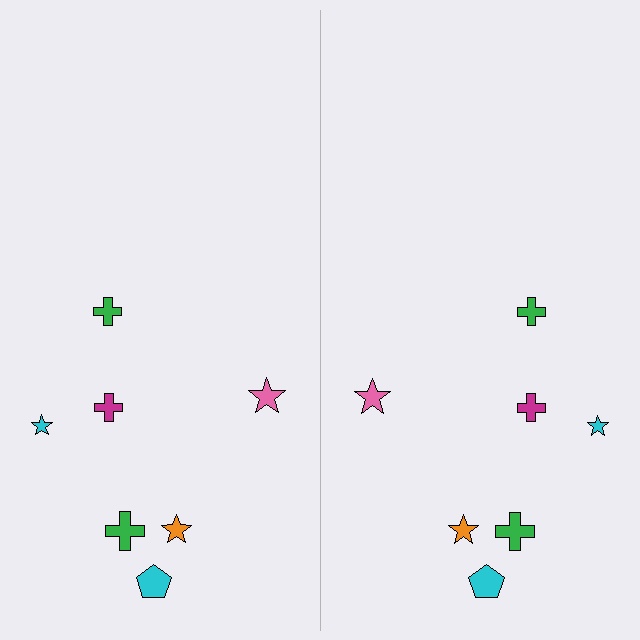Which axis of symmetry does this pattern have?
The pattern has a vertical axis of symmetry running through the center of the image.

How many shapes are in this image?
There are 14 shapes in this image.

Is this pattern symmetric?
Yes, this pattern has bilateral (reflection) symmetry.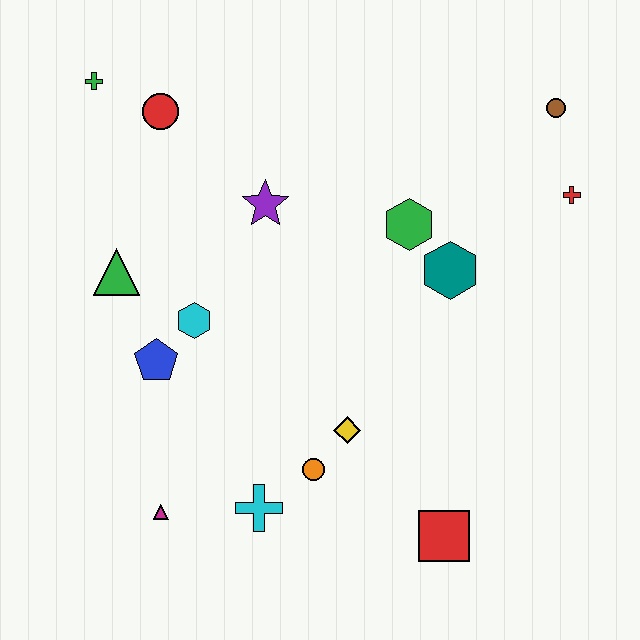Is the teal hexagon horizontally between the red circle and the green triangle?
No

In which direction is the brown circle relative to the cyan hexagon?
The brown circle is to the right of the cyan hexagon.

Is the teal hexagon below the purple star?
Yes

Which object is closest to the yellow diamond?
The orange circle is closest to the yellow diamond.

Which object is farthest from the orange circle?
The green cross is farthest from the orange circle.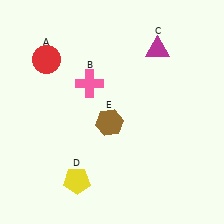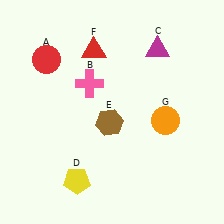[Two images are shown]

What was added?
A red triangle (F), an orange circle (G) were added in Image 2.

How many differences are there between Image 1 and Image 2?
There are 2 differences between the two images.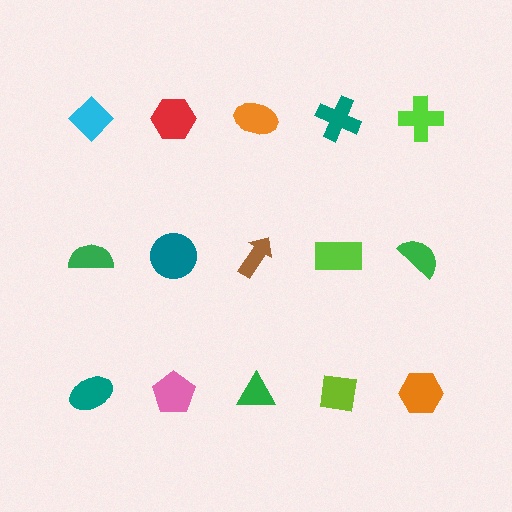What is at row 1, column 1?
A cyan diamond.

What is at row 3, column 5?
An orange hexagon.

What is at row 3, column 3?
A green triangle.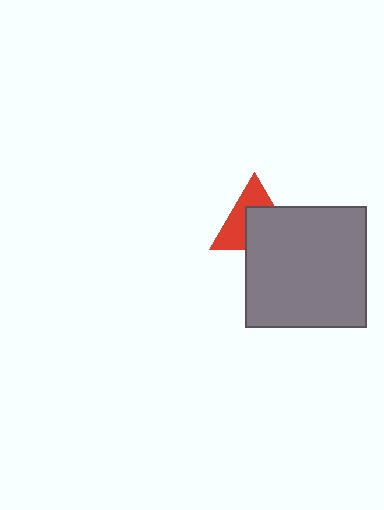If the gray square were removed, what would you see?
You would see the complete red triangle.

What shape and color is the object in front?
The object in front is a gray square.